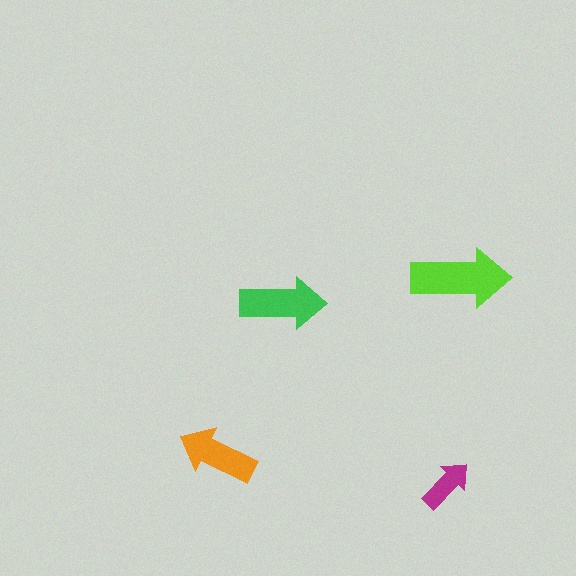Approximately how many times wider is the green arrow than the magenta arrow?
About 1.5 times wider.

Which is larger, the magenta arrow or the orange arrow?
The orange one.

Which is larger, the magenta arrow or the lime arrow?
The lime one.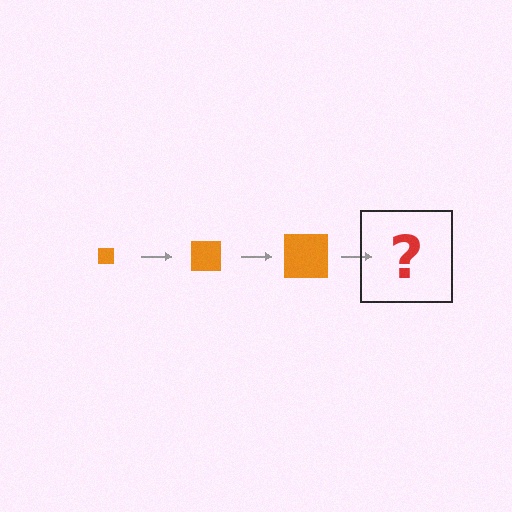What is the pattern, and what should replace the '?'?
The pattern is that the square gets progressively larger each step. The '?' should be an orange square, larger than the previous one.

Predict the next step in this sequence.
The next step is an orange square, larger than the previous one.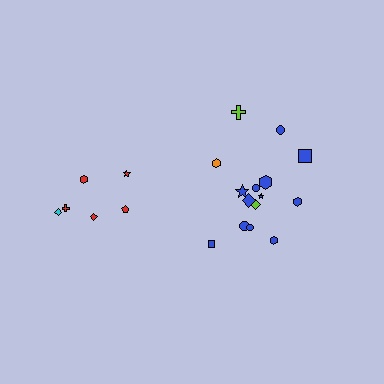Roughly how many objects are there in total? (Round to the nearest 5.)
Roughly 20 objects in total.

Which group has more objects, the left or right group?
The right group.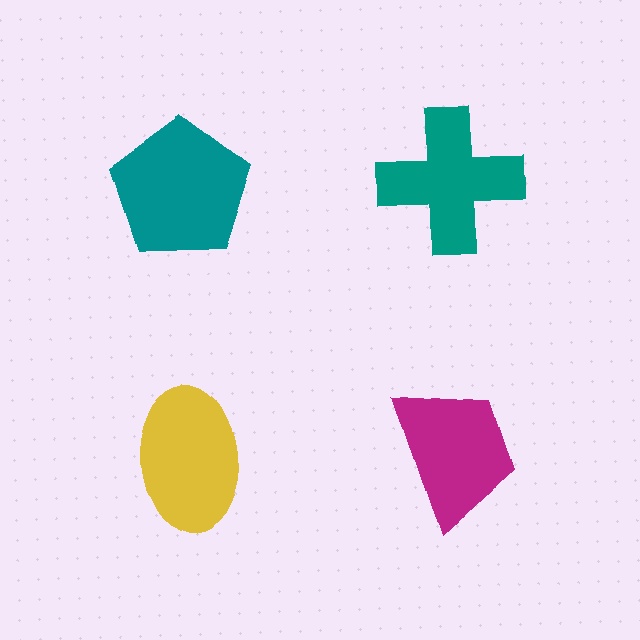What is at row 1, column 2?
A teal cross.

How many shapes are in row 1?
2 shapes.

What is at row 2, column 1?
A yellow ellipse.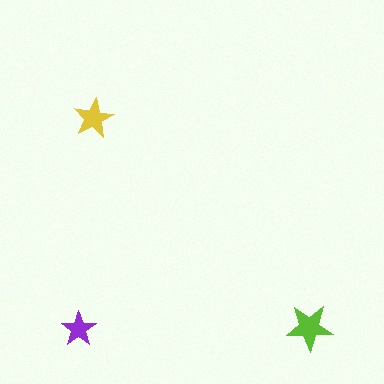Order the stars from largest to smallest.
the lime one, the yellow one, the purple one.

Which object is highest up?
The yellow star is topmost.